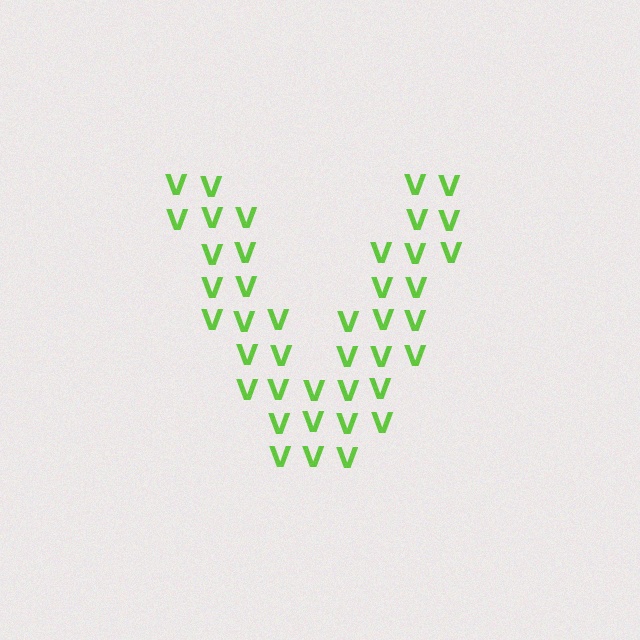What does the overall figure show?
The overall figure shows the letter V.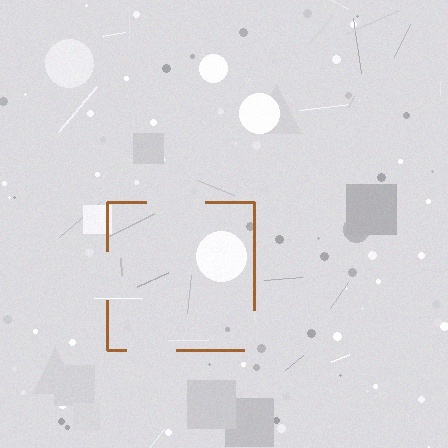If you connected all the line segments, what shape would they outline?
They would outline a square.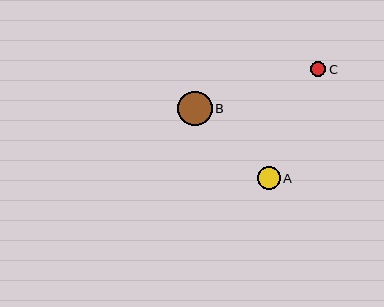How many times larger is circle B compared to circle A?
Circle B is approximately 1.5 times the size of circle A.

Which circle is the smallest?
Circle C is the smallest with a size of approximately 15 pixels.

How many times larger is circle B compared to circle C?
Circle B is approximately 2.3 times the size of circle C.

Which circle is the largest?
Circle B is the largest with a size of approximately 34 pixels.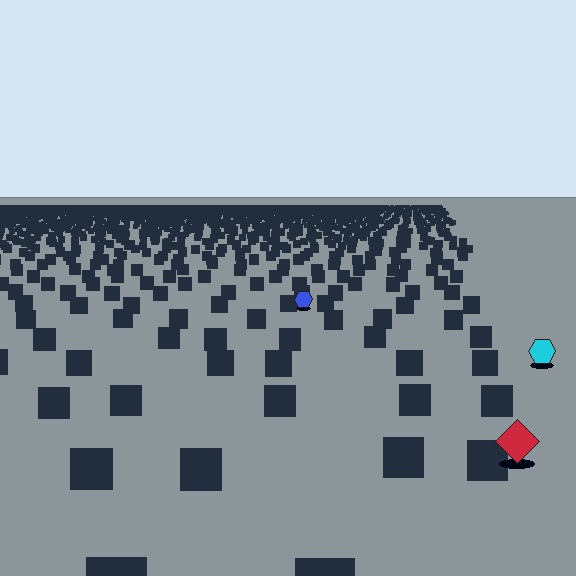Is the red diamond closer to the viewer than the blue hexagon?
Yes. The red diamond is closer — you can tell from the texture gradient: the ground texture is coarser near it.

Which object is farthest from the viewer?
The blue hexagon is farthest from the viewer. It appears smaller and the ground texture around it is denser.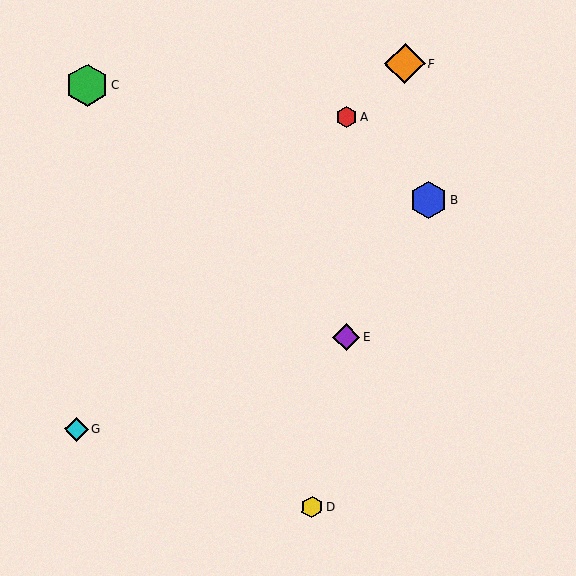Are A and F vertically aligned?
No, A is at x≈347 and F is at x≈405.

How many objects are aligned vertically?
2 objects (A, E) are aligned vertically.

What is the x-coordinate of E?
Object E is at x≈346.